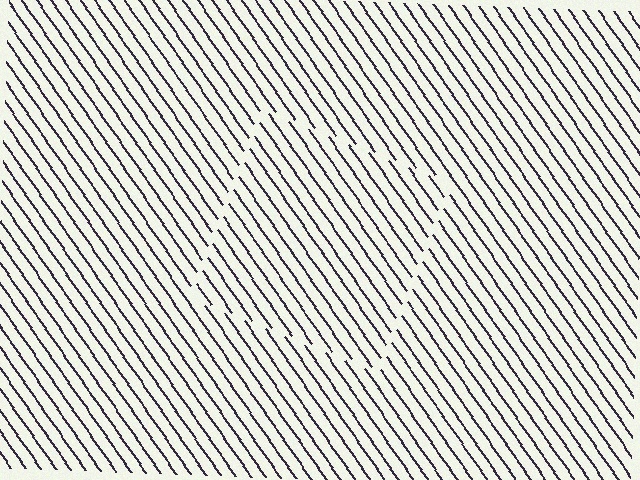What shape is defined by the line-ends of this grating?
An illusory square. The interior of the shape contains the same grating, shifted by half a period — the contour is defined by the phase discontinuity where line-ends from the inner and outer gratings abut.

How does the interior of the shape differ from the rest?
The interior of the shape contains the same grating, shifted by half a period — the contour is defined by the phase discontinuity where line-ends from the inner and outer gratings abut.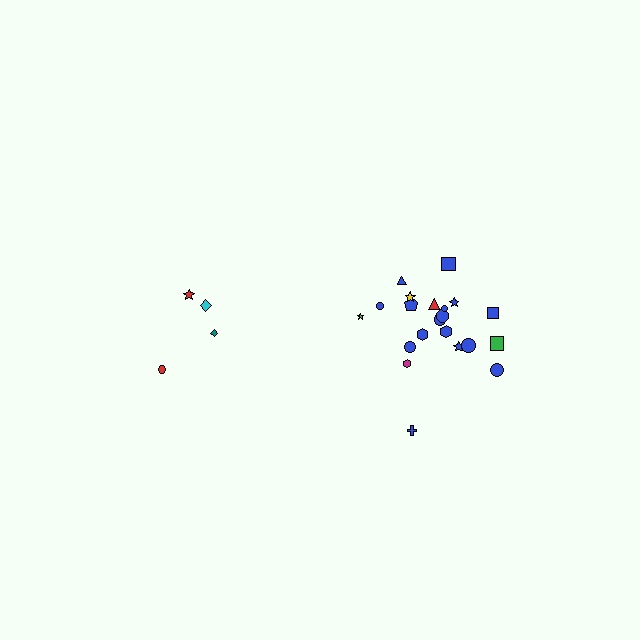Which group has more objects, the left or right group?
The right group.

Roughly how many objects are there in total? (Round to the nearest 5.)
Roughly 25 objects in total.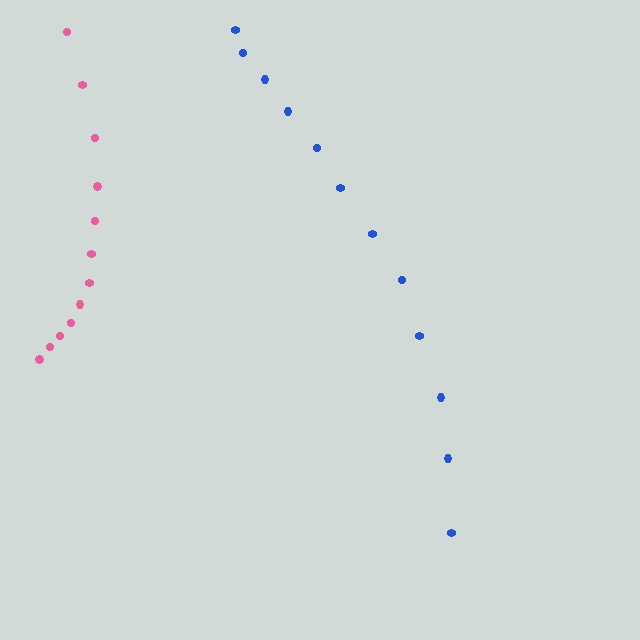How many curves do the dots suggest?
There are 2 distinct paths.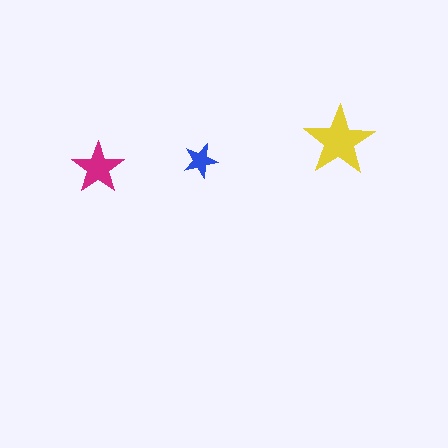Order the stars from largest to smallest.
the yellow one, the magenta one, the blue one.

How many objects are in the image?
There are 3 objects in the image.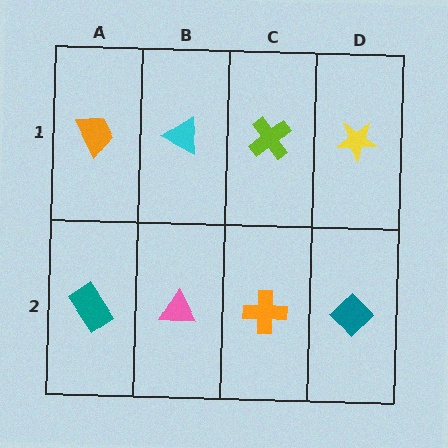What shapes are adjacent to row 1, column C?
An orange cross (row 2, column C), a cyan triangle (row 1, column B), a yellow star (row 1, column D).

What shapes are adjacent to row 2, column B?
A cyan triangle (row 1, column B), a teal rectangle (row 2, column A), an orange cross (row 2, column C).